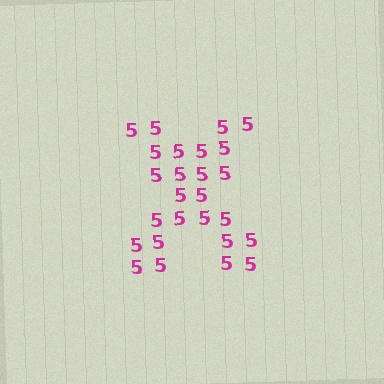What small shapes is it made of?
It is made of small digit 5's.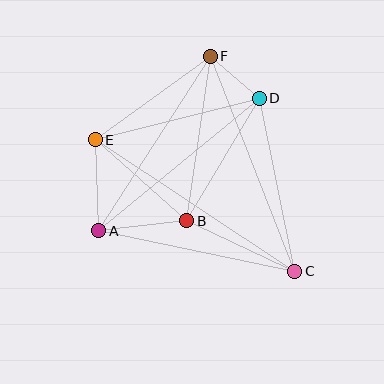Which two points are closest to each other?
Points D and F are closest to each other.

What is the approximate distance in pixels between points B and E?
The distance between B and E is approximately 122 pixels.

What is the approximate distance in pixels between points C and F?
The distance between C and F is approximately 231 pixels.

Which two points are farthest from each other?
Points C and E are farthest from each other.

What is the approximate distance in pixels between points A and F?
The distance between A and F is approximately 207 pixels.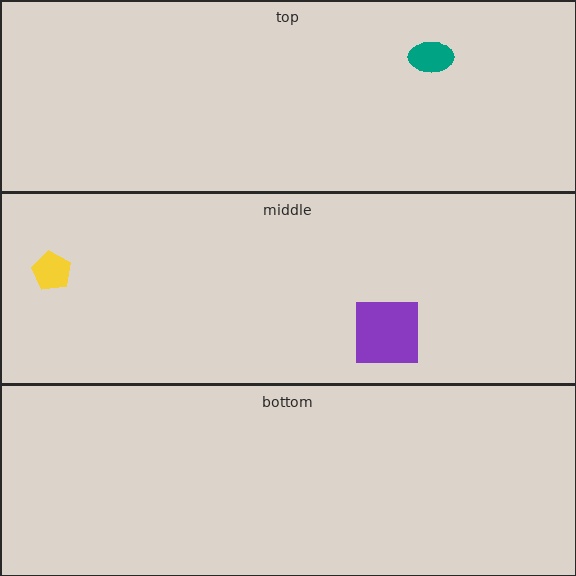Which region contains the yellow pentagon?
The middle region.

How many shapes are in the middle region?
2.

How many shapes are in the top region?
1.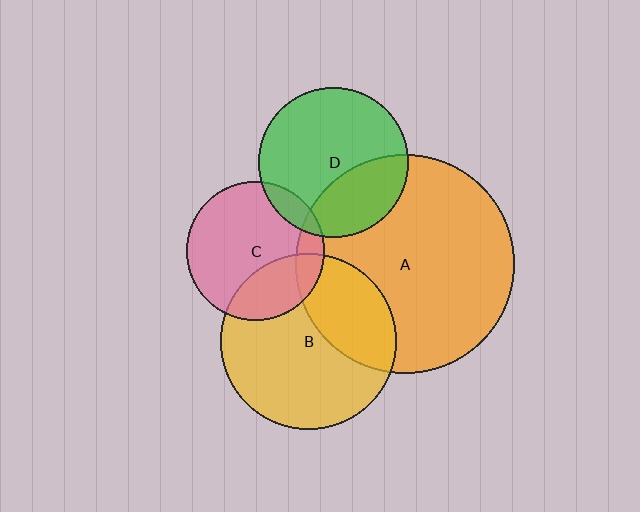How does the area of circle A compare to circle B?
Approximately 1.5 times.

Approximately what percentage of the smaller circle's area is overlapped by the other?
Approximately 10%.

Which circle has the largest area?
Circle A (orange).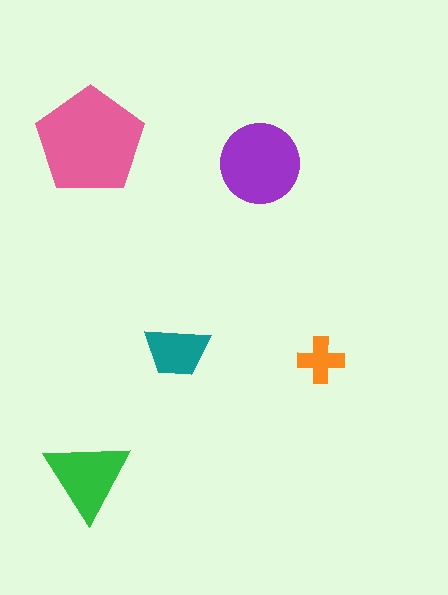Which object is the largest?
The pink pentagon.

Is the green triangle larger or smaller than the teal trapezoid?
Larger.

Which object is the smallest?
The orange cross.